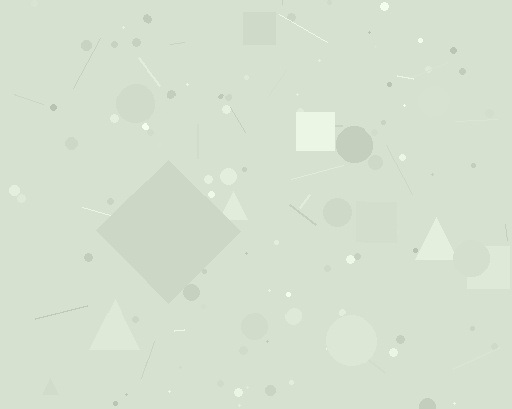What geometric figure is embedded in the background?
A diamond is embedded in the background.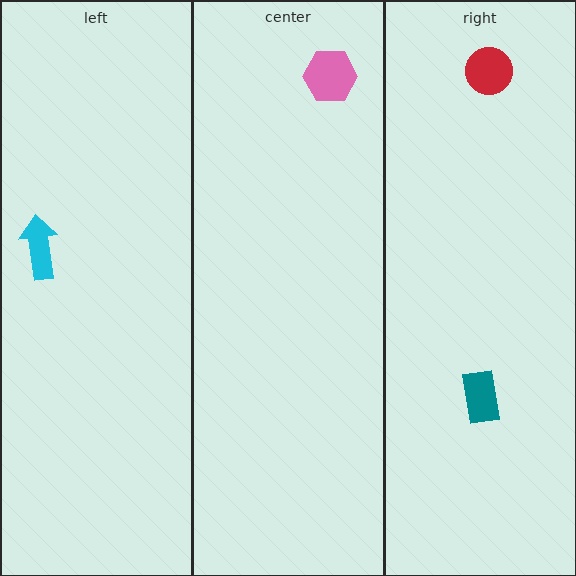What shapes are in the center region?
The pink hexagon.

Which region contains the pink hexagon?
The center region.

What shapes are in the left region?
The cyan arrow.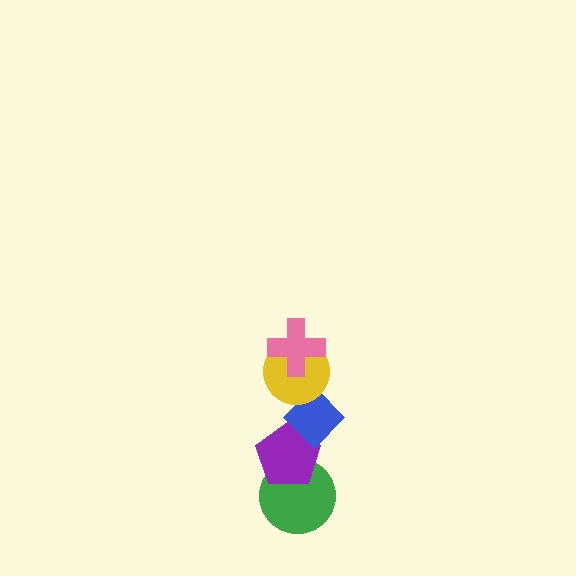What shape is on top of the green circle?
The purple pentagon is on top of the green circle.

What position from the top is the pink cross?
The pink cross is 1st from the top.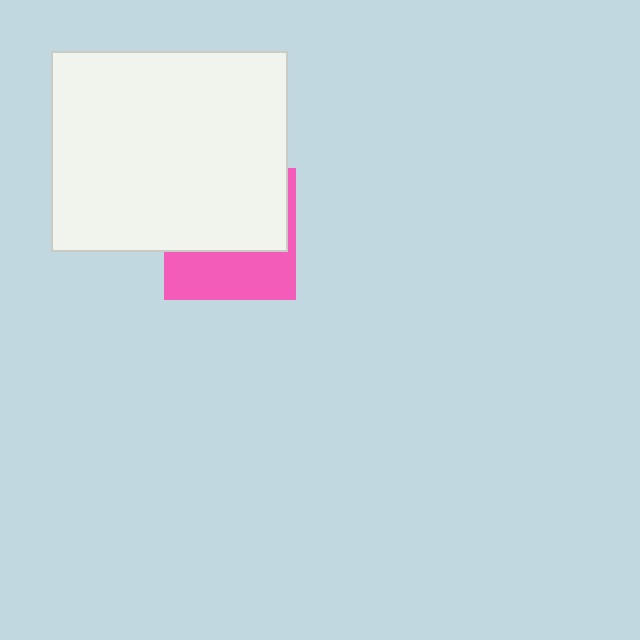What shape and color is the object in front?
The object in front is a white rectangle.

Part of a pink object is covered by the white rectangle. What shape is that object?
It is a square.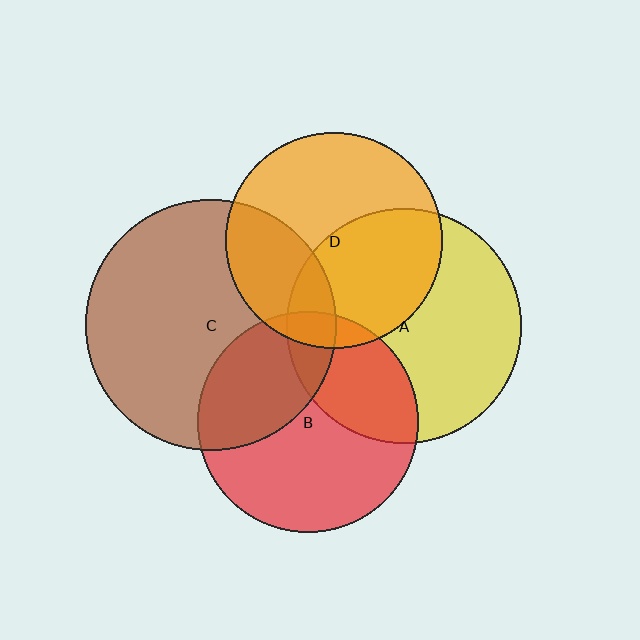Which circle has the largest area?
Circle C (brown).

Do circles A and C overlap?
Yes.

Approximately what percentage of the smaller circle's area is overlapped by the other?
Approximately 10%.